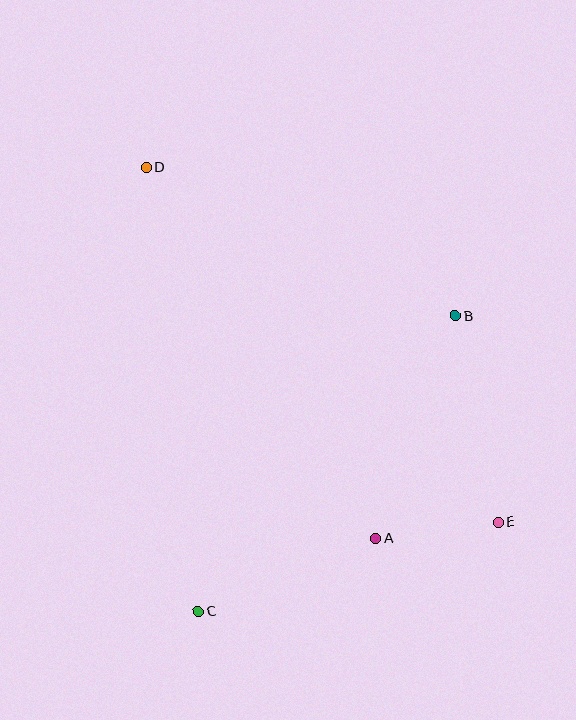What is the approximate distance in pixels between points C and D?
The distance between C and D is approximately 447 pixels.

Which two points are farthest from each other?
Points D and E are farthest from each other.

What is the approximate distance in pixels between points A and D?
The distance between A and D is approximately 436 pixels.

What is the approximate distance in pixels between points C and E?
The distance between C and E is approximately 313 pixels.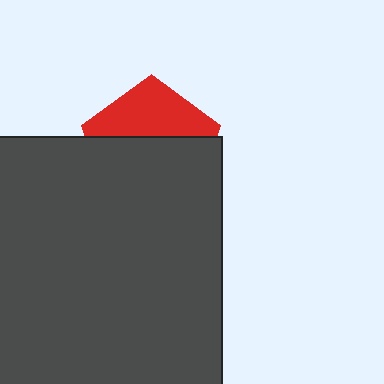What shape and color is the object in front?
The object in front is a dark gray square.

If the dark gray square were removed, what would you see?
You would see the complete red pentagon.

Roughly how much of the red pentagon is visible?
A small part of it is visible (roughly 38%).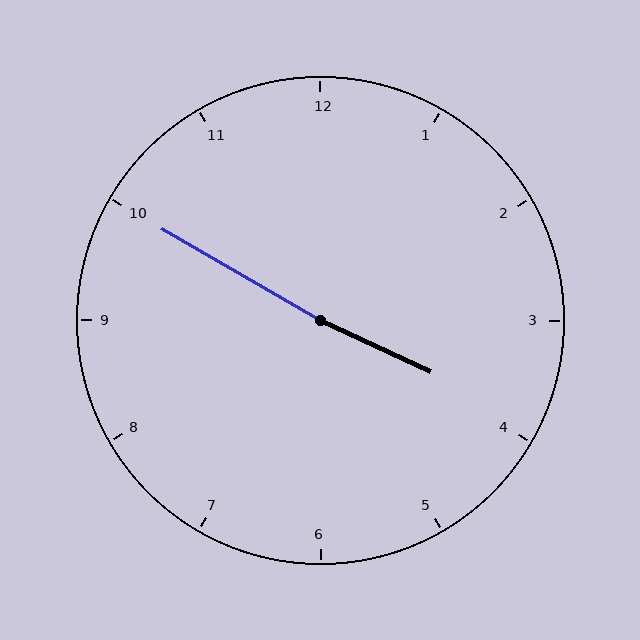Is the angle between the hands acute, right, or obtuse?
It is obtuse.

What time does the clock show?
3:50.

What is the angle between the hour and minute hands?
Approximately 175 degrees.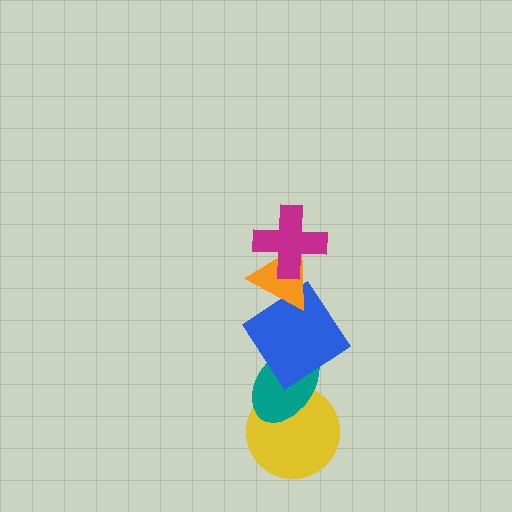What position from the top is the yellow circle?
The yellow circle is 5th from the top.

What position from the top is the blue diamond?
The blue diamond is 3rd from the top.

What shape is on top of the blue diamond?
The orange triangle is on top of the blue diamond.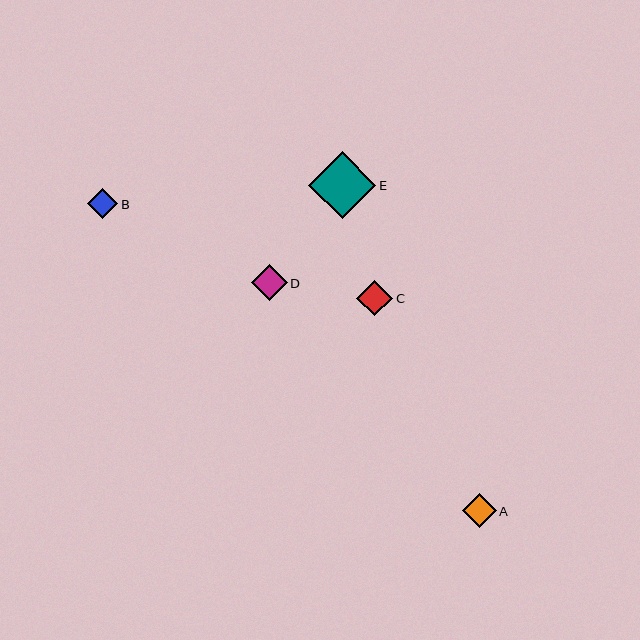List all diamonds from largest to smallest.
From largest to smallest: E, D, C, A, B.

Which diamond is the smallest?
Diamond B is the smallest with a size of approximately 30 pixels.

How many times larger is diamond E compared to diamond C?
Diamond E is approximately 1.9 times the size of diamond C.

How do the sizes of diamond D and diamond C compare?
Diamond D and diamond C are approximately the same size.